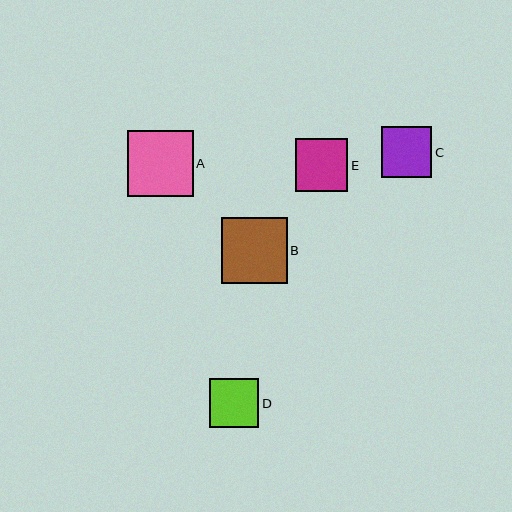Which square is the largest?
Square A is the largest with a size of approximately 66 pixels.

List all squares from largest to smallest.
From largest to smallest: A, B, E, C, D.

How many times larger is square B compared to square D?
Square B is approximately 1.3 times the size of square D.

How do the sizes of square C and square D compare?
Square C and square D are approximately the same size.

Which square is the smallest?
Square D is the smallest with a size of approximately 49 pixels.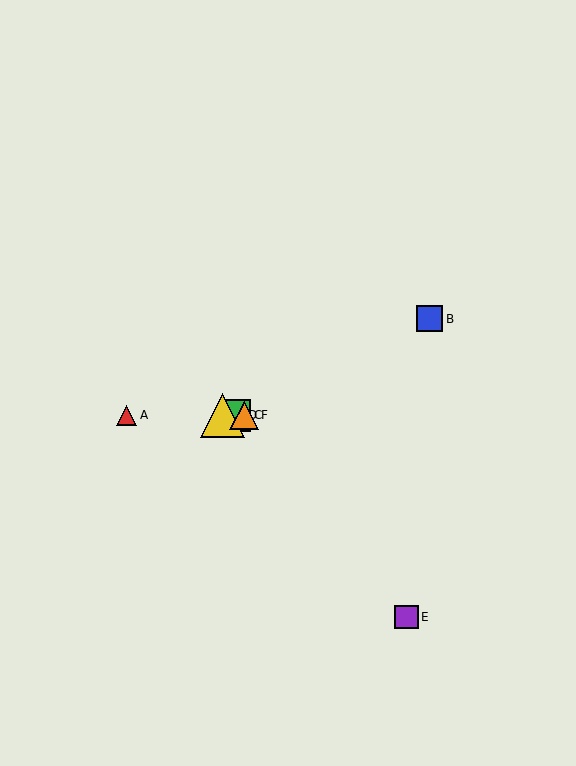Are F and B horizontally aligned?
No, F is at y≈415 and B is at y≈319.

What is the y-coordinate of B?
Object B is at y≈319.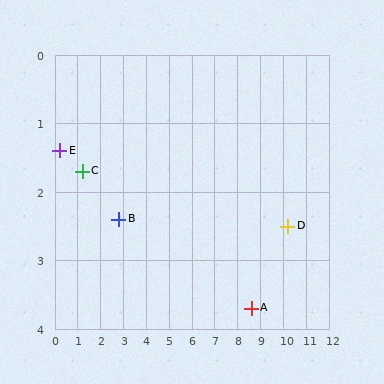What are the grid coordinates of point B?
Point B is at approximately (2.8, 2.4).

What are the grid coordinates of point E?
Point E is at approximately (0.2, 1.4).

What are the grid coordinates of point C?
Point C is at approximately (1.2, 1.7).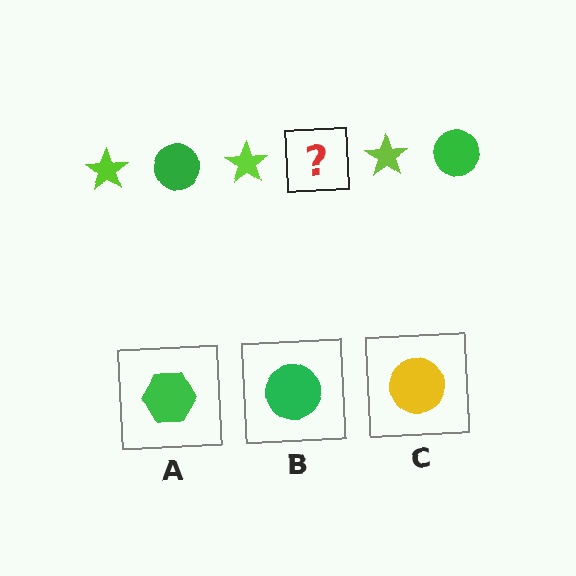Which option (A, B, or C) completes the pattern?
B.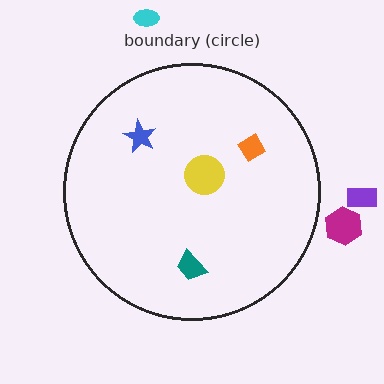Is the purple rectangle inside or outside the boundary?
Outside.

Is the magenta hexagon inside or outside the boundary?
Outside.